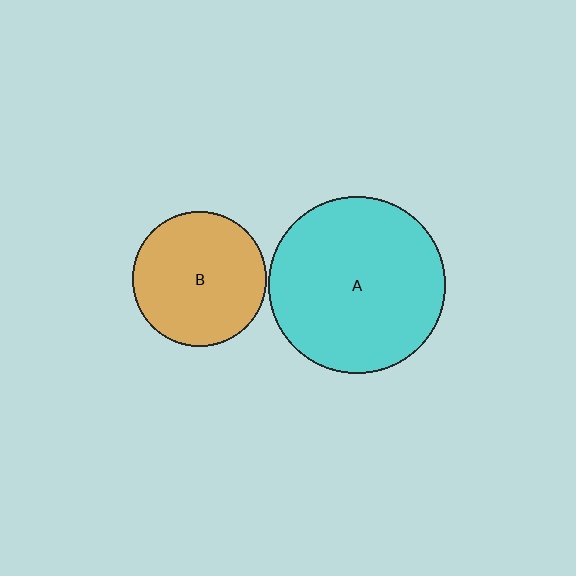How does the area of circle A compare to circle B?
Approximately 1.7 times.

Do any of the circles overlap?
No, none of the circles overlap.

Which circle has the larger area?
Circle A (cyan).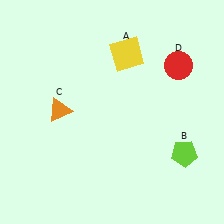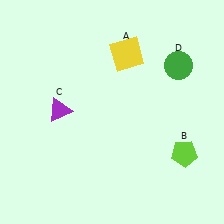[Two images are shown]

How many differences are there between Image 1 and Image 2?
There are 2 differences between the two images.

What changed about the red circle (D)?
In Image 1, D is red. In Image 2, it changed to green.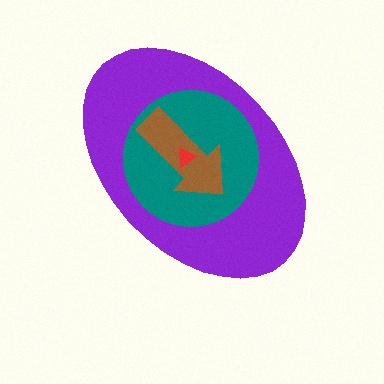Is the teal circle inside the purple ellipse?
Yes.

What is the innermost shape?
The red triangle.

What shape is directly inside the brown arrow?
The red triangle.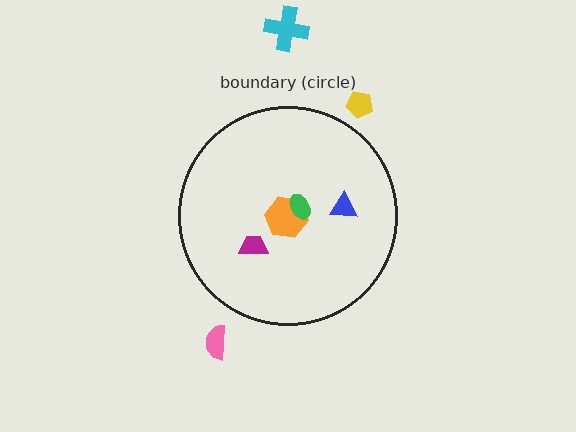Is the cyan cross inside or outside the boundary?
Outside.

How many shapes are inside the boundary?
4 inside, 3 outside.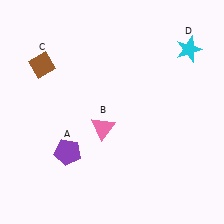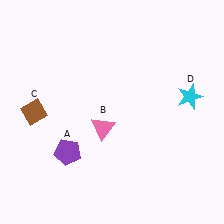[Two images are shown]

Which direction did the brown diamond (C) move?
The brown diamond (C) moved down.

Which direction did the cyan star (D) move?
The cyan star (D) moved down.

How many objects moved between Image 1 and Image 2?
2 objects moved between the two images.